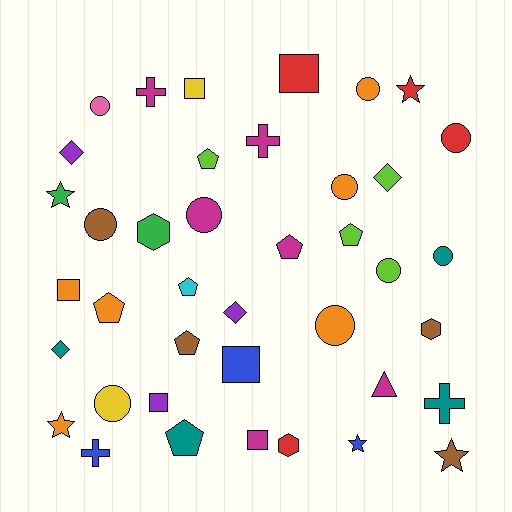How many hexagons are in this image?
There are 3 hexagons.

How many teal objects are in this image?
There are 4 teal objects.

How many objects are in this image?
There are 40 objects.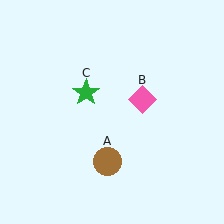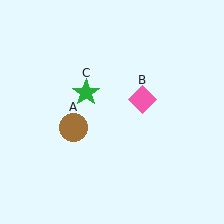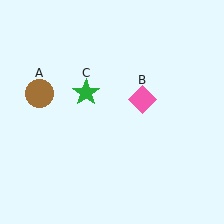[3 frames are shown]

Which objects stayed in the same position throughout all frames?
Pink diamond (object B) and green star (object C) remained stationary.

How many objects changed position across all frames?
1 object changed position: brown circle (object A).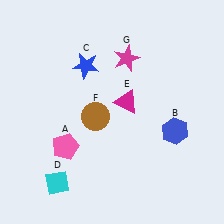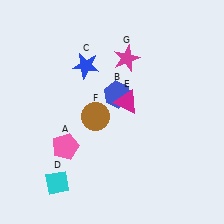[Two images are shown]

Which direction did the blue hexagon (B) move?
The blue hexagon (B) moved left.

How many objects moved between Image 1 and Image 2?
1 object moved between the two images.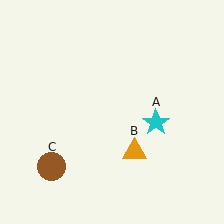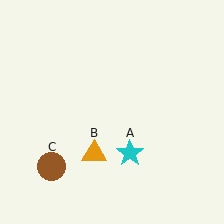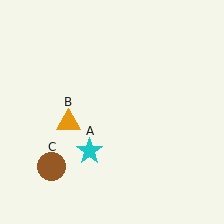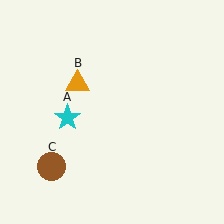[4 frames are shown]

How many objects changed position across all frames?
2 objects changed position: cyan star (object A), orange triangle (object B).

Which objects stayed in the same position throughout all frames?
Brown circle (object C) remained stationary.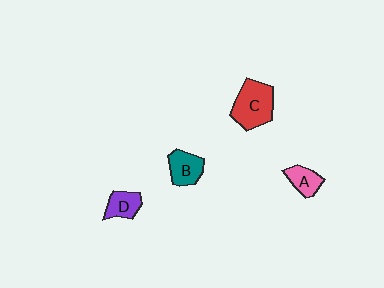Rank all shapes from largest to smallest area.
From largest to smallest: C (red), B (teal), D (purple), A (pink).